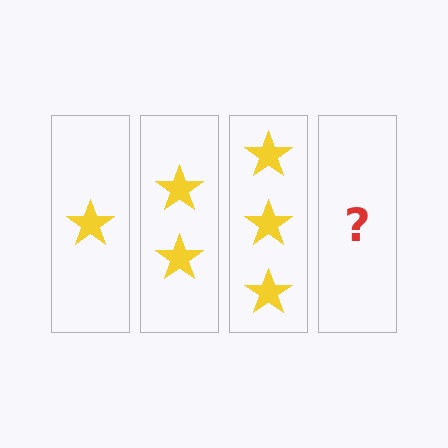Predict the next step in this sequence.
The next step is 4 stars.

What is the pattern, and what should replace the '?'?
The pattern is that each step adds one more star. The '?' should be 4 stars.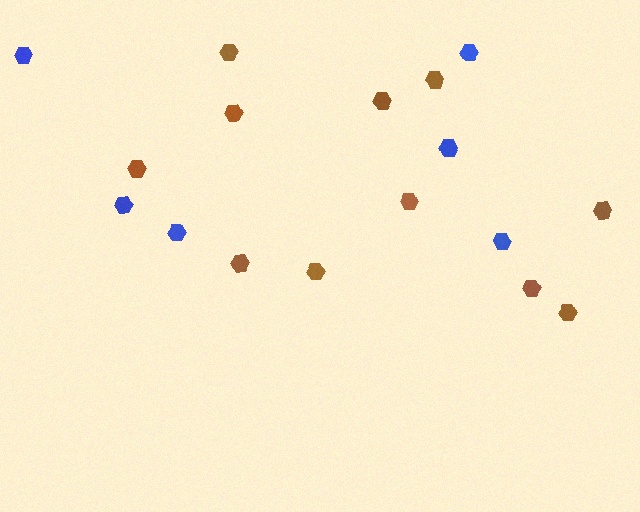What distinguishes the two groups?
There are 2 groups: one group of brown hexagons (11) and one group of blue hexagons (6).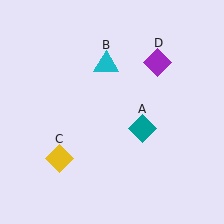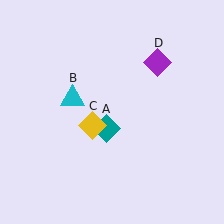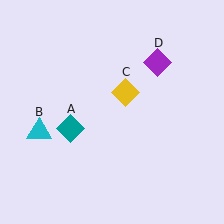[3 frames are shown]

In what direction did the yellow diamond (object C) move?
The yellow diamond (object C) moved up and to the right.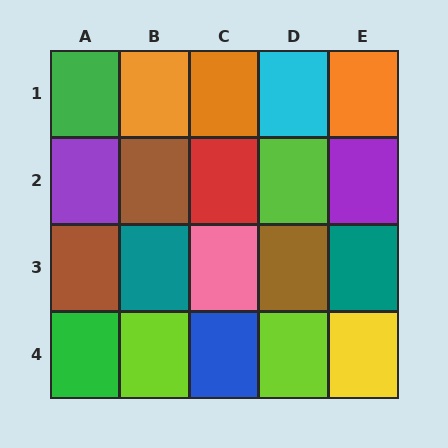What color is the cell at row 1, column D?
Cyan.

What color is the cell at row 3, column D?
Brown.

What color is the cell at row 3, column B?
Teal.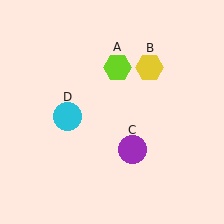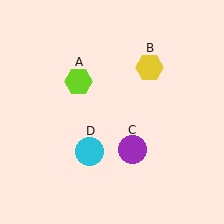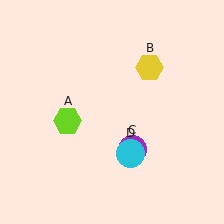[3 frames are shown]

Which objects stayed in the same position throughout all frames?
Yellow hexagon (object B) and purple circle (object C) remained stationary.